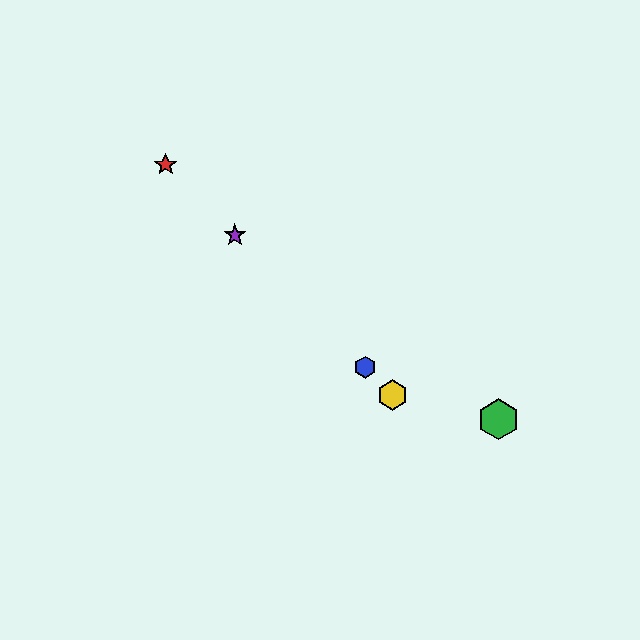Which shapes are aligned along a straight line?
The red star, the blue hexagon, the yellow hexagon, the purple star are aligned along a straight line.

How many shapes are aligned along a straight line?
4 shapes (the red star, the blue hexagon, the yellow hexagon, the purple star) are aligned along a straight line.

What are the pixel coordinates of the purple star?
The purple star is at (235, 235).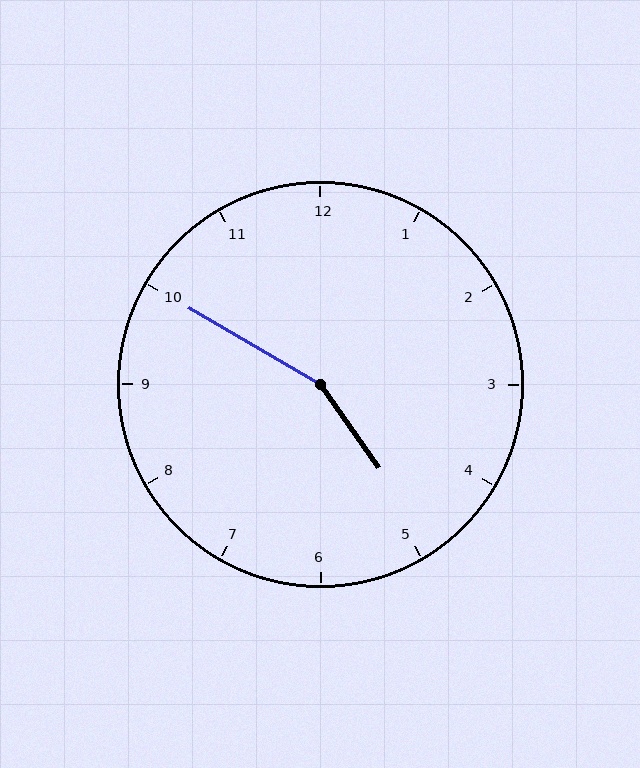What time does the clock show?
4:50.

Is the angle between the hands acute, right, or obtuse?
It is obtuse.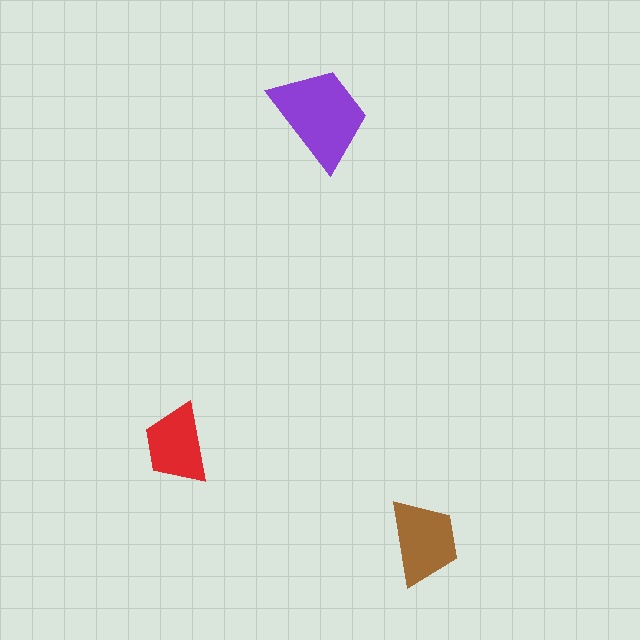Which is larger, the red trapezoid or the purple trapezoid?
The purple one.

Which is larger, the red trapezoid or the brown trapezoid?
The brown one.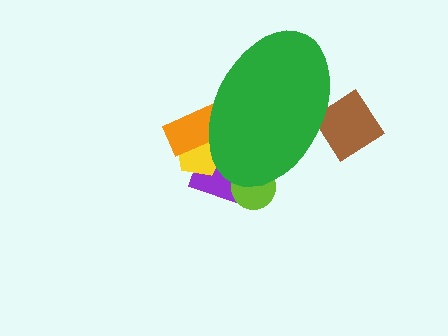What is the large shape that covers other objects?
A green ellipse.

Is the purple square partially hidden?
Yes, the purple square is partially hidden behind the green ellipse.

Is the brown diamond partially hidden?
Yes, the brown diamond is partially hidden behind the green ellipse.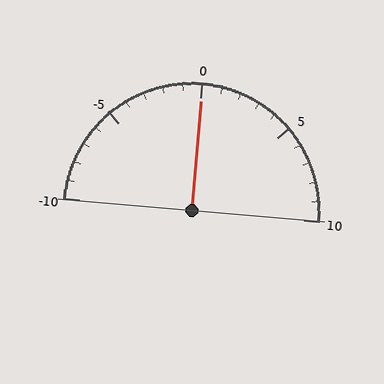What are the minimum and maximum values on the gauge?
The gauge ranges from -10 to 10.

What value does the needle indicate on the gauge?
The needle indicates approximately 0.